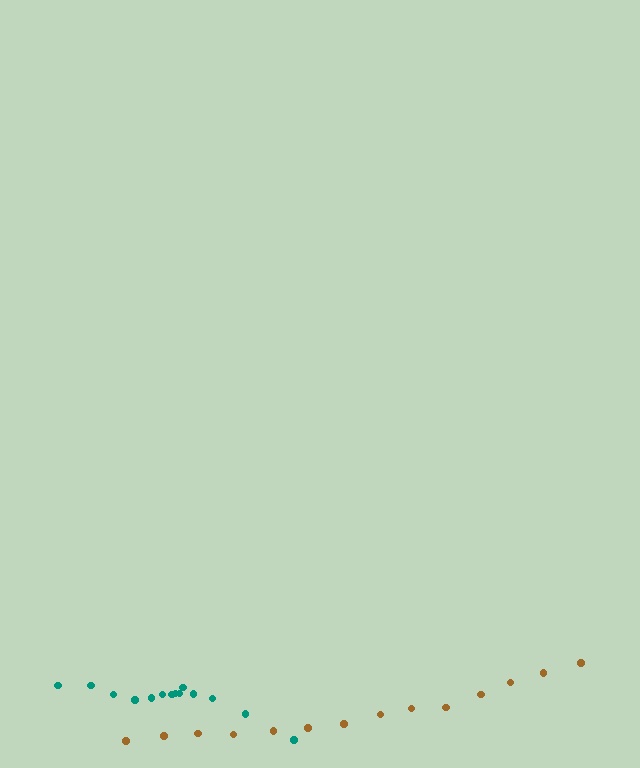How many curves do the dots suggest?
There are 2 distinct paths.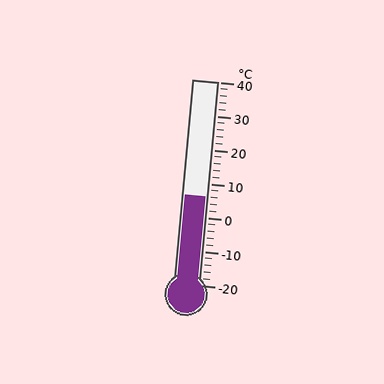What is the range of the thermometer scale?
The thermometer scale ranges from -20°C to 40°C.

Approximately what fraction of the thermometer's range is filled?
The thermometer is filled to approximately 45% of its range.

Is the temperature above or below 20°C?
The temperature is below 20°C.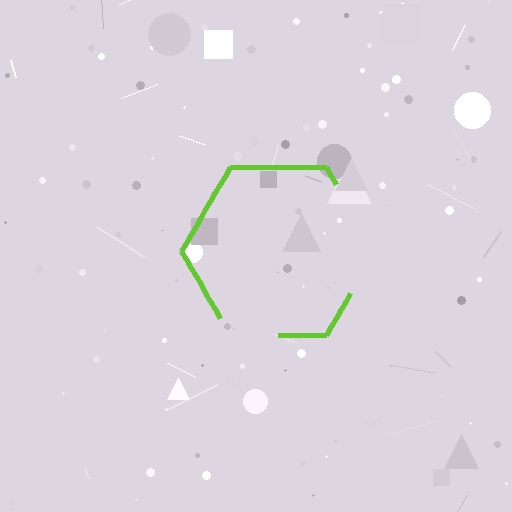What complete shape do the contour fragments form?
The contour fragments form a hexagon.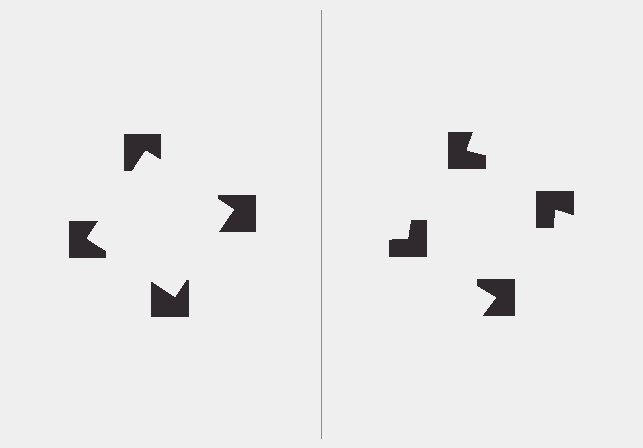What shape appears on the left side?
An illusory square.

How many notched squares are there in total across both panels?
8 — 4 on each side.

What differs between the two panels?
The notched squares are positioned identically on both sides; only the wedge orientations differ. On the left they align to a square; on the right they are misaligned.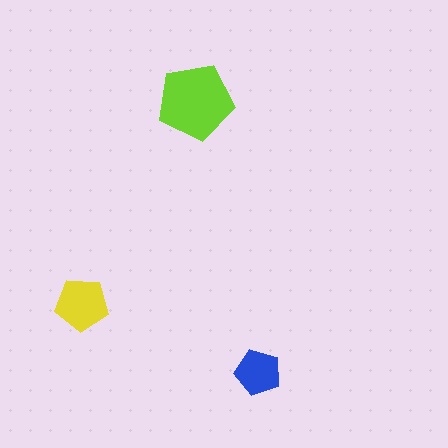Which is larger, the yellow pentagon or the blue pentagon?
The yellow one.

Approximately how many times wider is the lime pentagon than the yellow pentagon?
About 1.5 times wider.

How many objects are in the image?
There are 3 objects in the image.